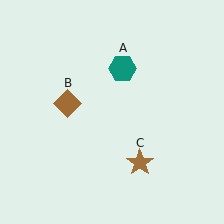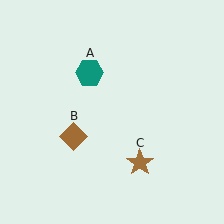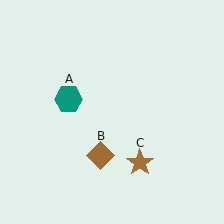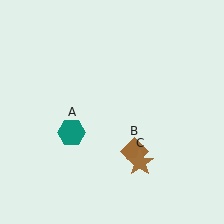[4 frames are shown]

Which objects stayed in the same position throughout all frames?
Brown star (object C) remained stationary.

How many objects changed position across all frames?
2 objects changed position: teal hexagon (object A), brown diamond (object B).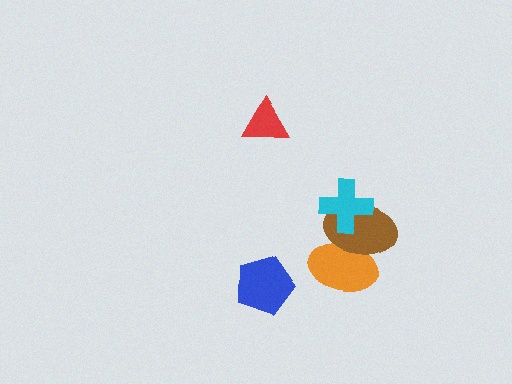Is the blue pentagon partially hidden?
No, no other shape covers it.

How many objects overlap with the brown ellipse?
2 objects overlap with the brown ellipse.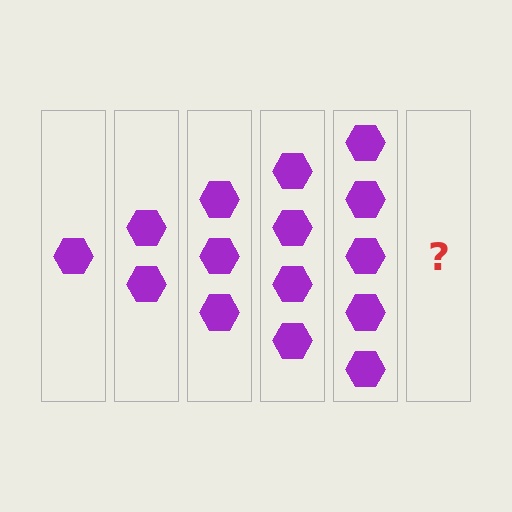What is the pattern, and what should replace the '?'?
The pattern is that each step adds one more hexagon. The '?' should be 6 hexagons.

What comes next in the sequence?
The next element should be 6 hexagons.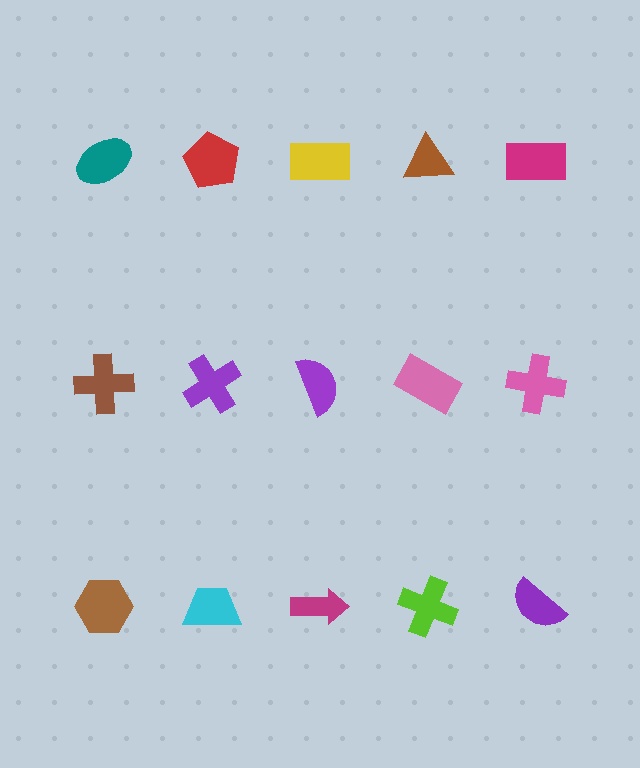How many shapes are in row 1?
5 shapes.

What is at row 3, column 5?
A purple semicircle.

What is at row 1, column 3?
A yellow rectangle.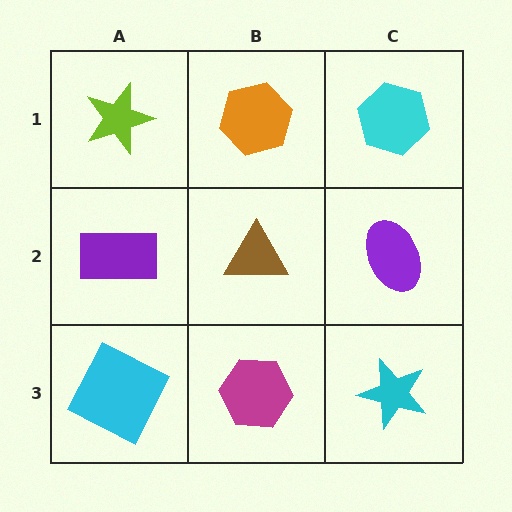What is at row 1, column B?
An orange hexagon.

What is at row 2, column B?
A brown triangle.